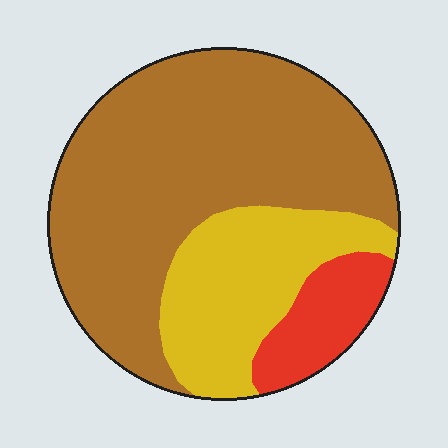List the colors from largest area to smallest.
From largest to smallest: brown, yellow, red.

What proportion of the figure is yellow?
Yellow covers 25% of the figure.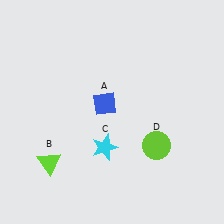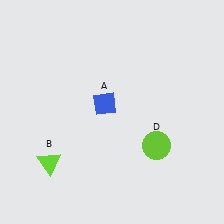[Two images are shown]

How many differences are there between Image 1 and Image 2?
There is 1 difference between the two images.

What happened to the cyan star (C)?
The cyan star (C) was removed in Image 2. It was in the bottom-left area of Image 1.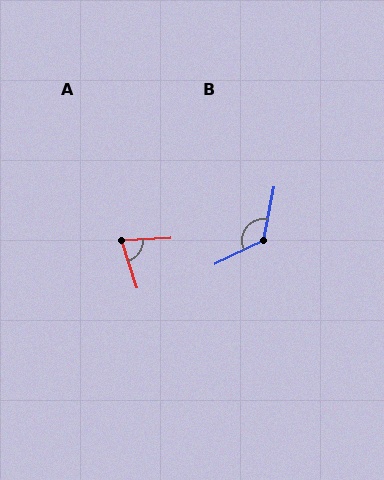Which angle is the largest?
B, at approximately 128 degrees.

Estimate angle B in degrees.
Approximately 128 degrees.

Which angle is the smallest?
A, at approximately 75 degrees.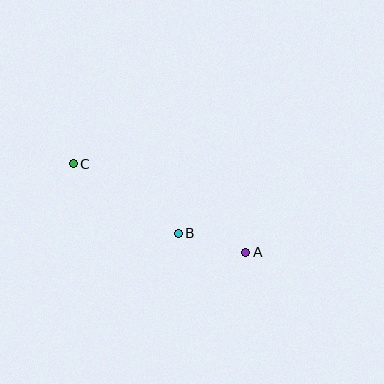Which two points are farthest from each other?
Points A and C are farthest from each other.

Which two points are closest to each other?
Points A and B are closest to each other.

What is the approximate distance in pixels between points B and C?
The distance between B and C is approximately 126 pixels.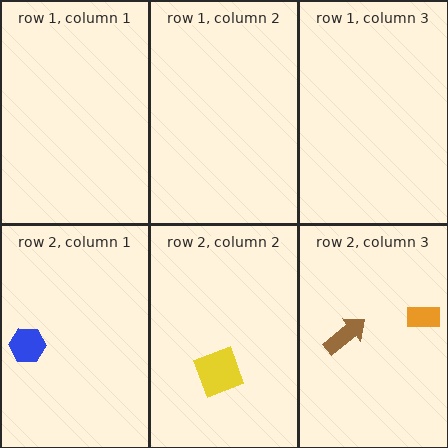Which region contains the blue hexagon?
The row 2, column 1 region.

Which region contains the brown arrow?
The row 2, column 3 region.